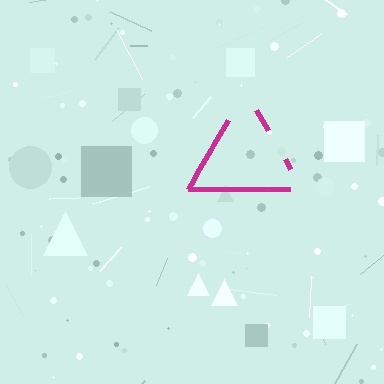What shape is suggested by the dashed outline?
The dashed outline suggests a triangle.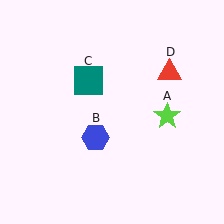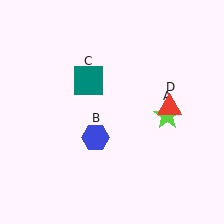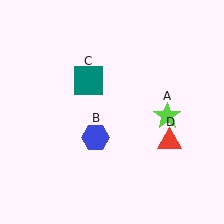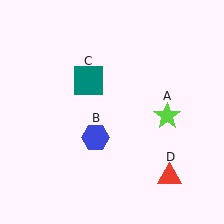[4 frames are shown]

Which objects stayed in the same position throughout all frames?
Lime star (object A) and blue hexagon (object B) and teal square (object C) remained stationary.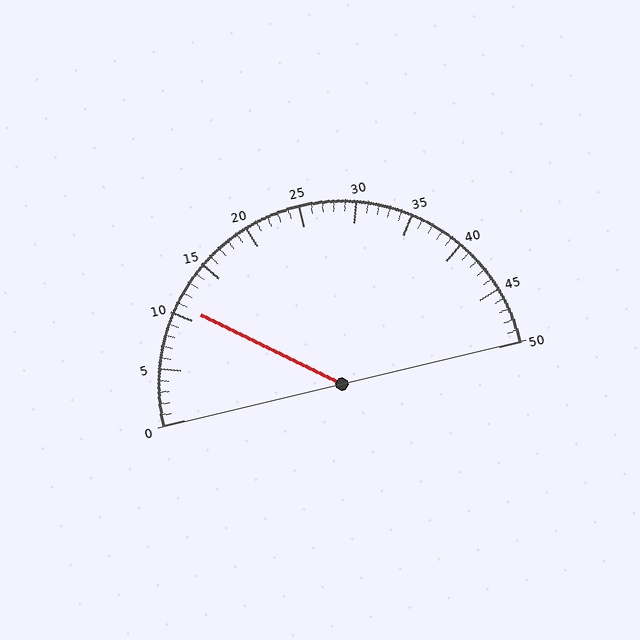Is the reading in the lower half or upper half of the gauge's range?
The reading is in the lower half of the range (0 to 50).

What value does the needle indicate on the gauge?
The needle indicates approximately 11.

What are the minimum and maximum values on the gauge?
The gauge ranges from 0 to 50.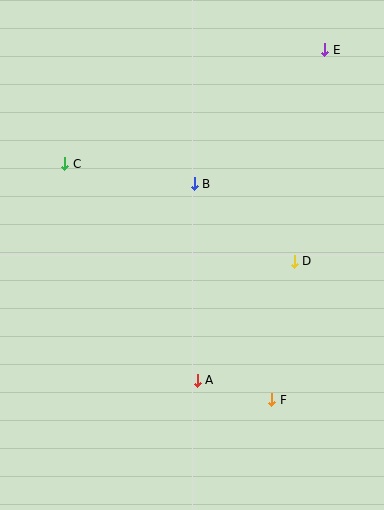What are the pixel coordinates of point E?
Point E is at (325, 50).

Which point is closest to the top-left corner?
Point C is closest to the top-left corner.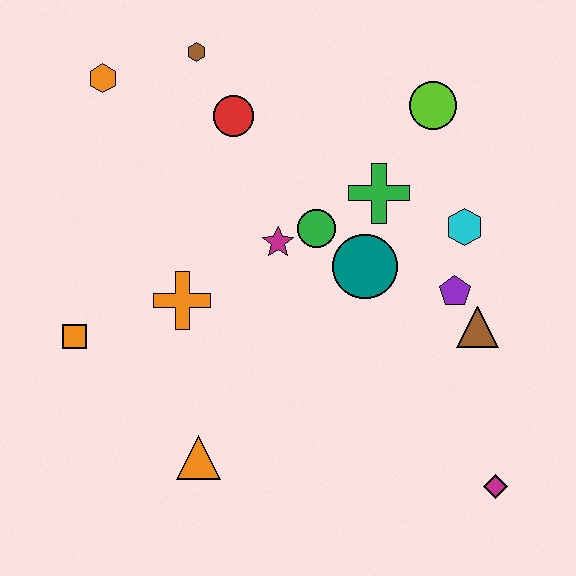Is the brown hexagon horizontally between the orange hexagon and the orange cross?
No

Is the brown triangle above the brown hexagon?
No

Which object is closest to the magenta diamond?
The brown triangle is closest to the magenta diamond.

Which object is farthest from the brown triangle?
The orange hexagon is farthest from the brown triangle.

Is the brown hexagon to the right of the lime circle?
No